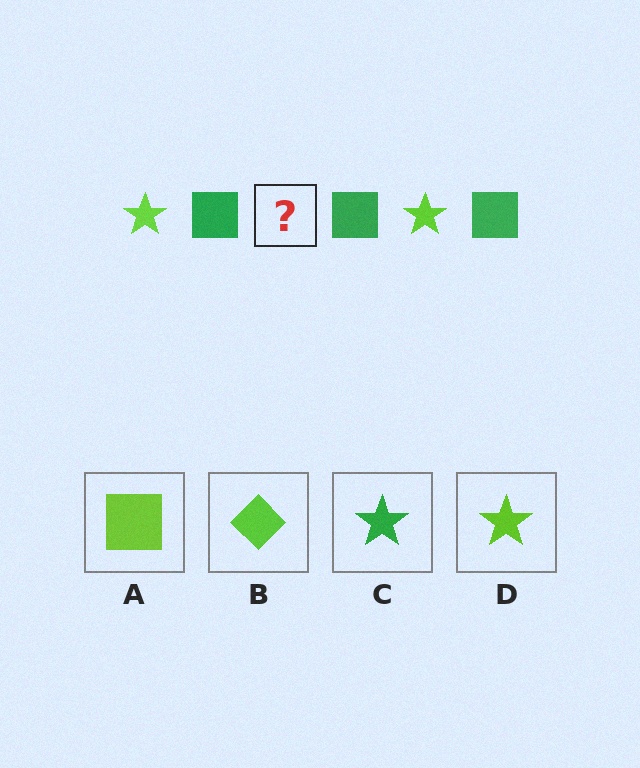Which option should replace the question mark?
Option D.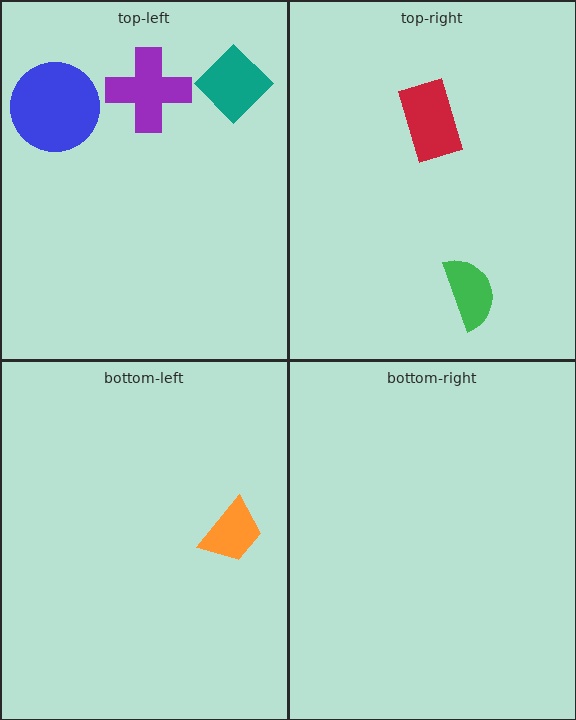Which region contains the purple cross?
The top-left region.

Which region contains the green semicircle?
The top-right region.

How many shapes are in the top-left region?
3.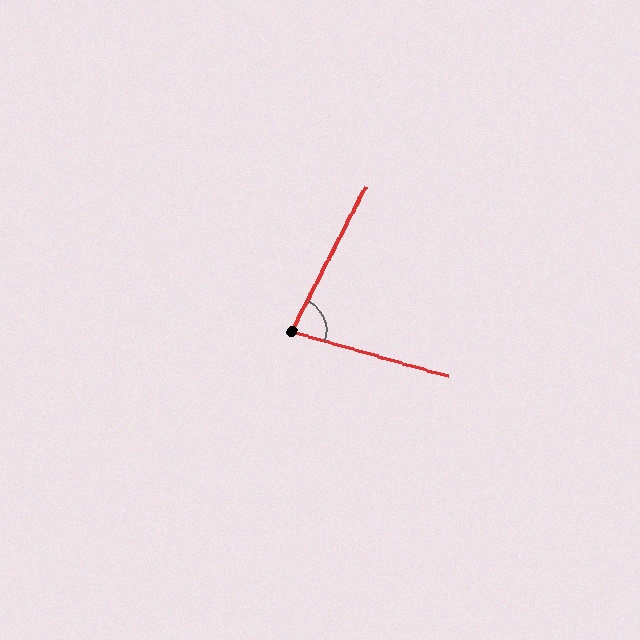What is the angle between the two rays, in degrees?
Approximately 79 degrees.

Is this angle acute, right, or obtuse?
It is acute.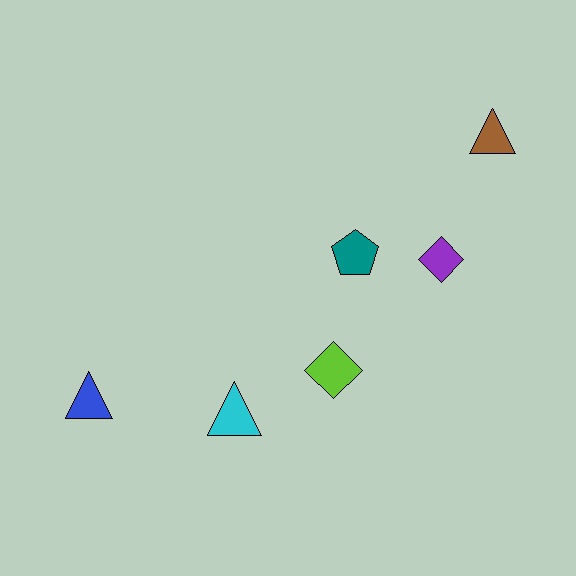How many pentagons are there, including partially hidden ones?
There is 1 pentagon.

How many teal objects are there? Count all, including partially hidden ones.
There is 1 teal object.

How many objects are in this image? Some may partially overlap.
There are 6 objects.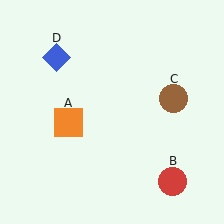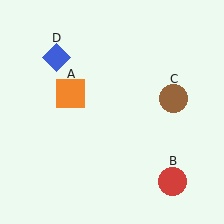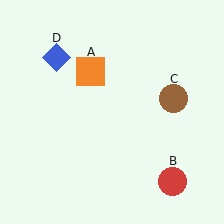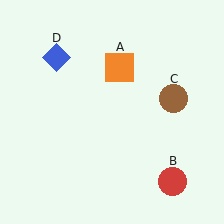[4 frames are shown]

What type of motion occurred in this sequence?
The orange square (object A) rotated clockwise around the center of the scene.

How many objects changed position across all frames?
1 object changed position: orange square (object A).